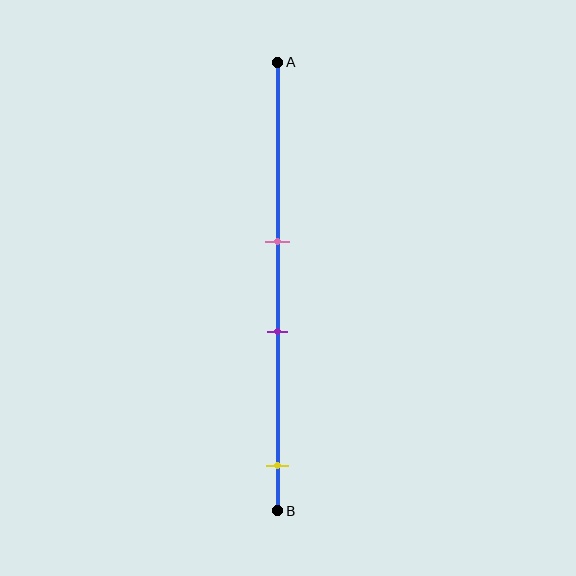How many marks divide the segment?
There are 3 marks dividing the segment.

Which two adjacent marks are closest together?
The pink and purple marks are the closest adjacent pair.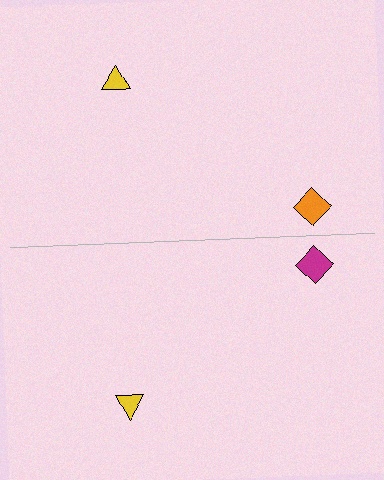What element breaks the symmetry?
The magenta diamond on the bottom side breaks the symmetry — its mirror counterpart is orange.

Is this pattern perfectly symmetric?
No, the pattern is not perfectly symmetric. The magenta diamond on the bottom side breaks the symmetry — its mirror counterpart is orange.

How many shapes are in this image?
There are 4 shapes in this image.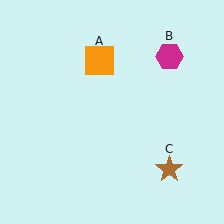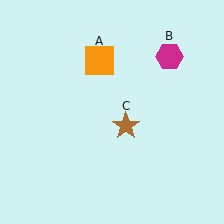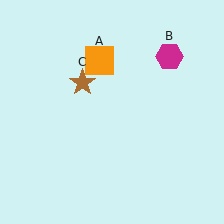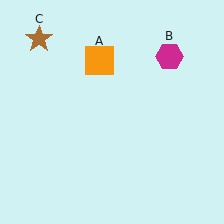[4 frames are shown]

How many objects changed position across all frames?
1 object changed position: brown star (object C).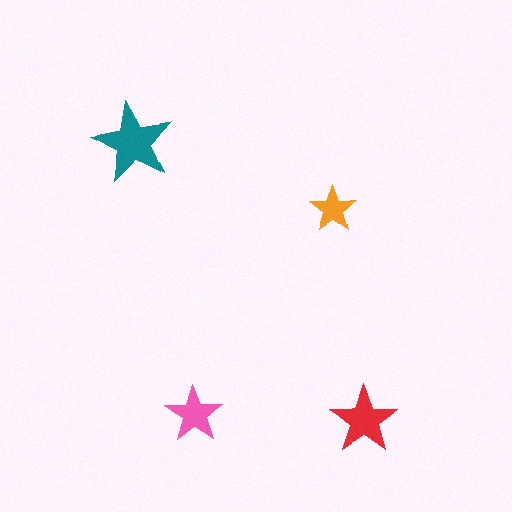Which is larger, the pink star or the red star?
The red one.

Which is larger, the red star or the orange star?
The red one.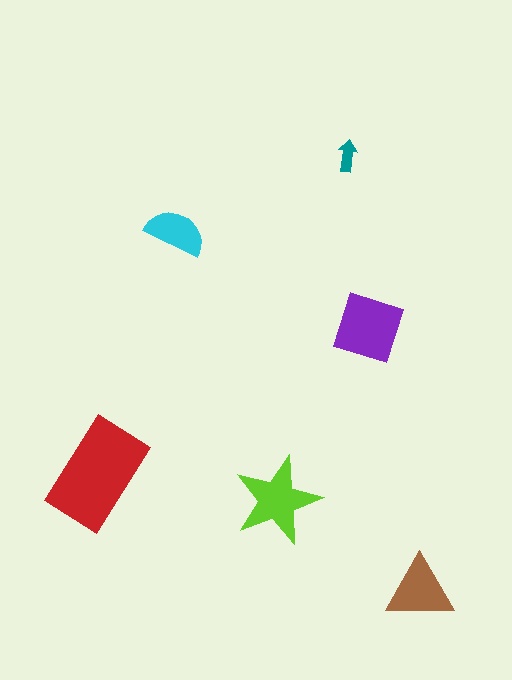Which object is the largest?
The red rectangle.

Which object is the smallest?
The teal arrow.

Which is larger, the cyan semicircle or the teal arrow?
The cyan semicircle.